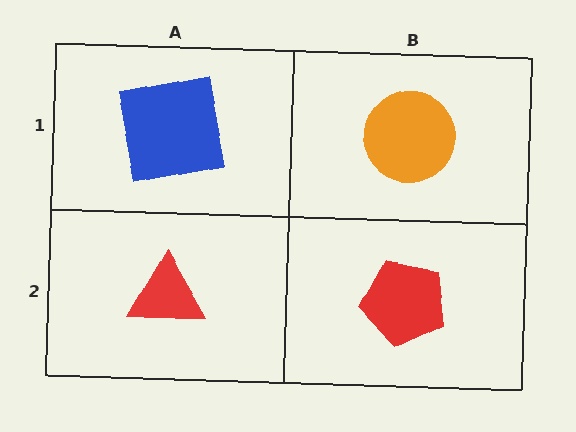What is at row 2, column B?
A red pentagon.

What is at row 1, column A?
A blue square.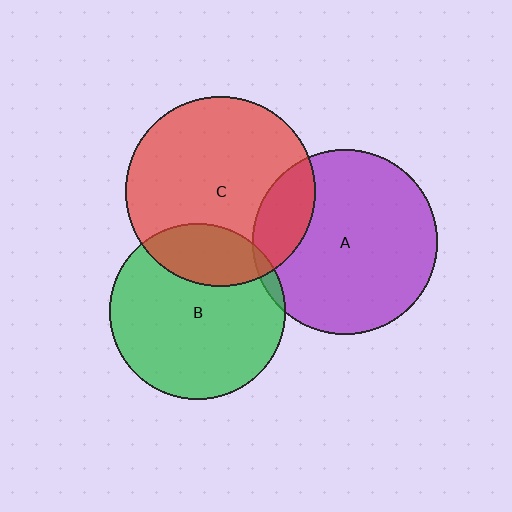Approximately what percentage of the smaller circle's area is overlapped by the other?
Approximately 25%.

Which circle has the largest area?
Circle C (red).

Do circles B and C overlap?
Yes.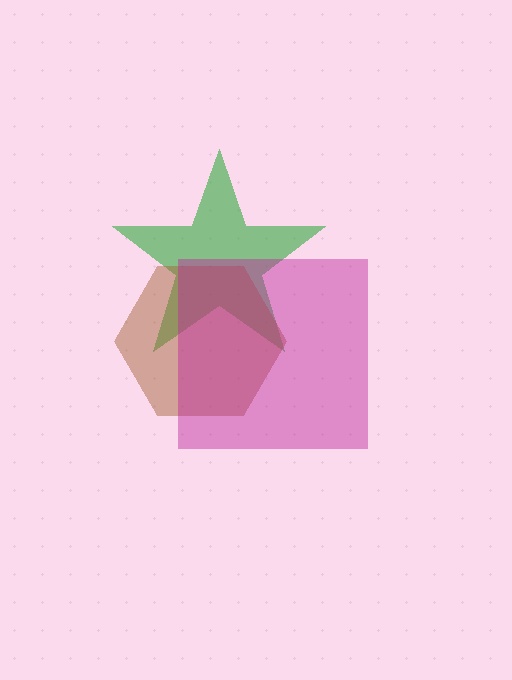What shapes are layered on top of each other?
The layered shapes are: a green star, a brown hexagon, a magenta square.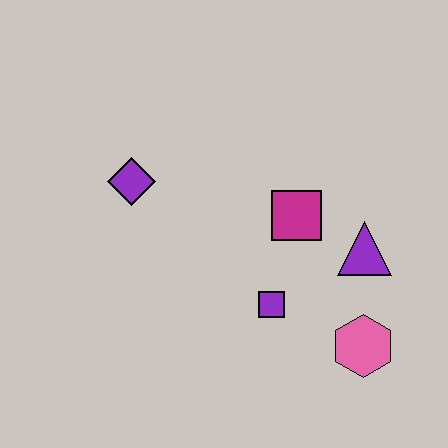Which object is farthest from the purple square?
The purple diamond is farthest from the purple square.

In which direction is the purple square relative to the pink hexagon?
The purple square is to the left of the pink hexagon.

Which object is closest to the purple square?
The magenta square is closest to the purple square.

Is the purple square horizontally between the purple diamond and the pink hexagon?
Yes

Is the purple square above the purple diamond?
No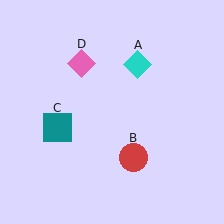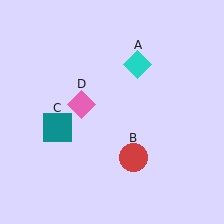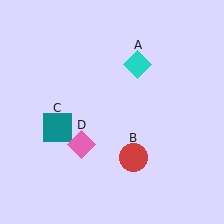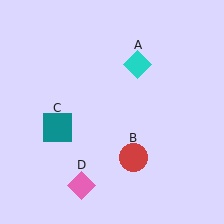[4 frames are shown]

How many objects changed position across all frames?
1 object changed position: pink diamond (object D).